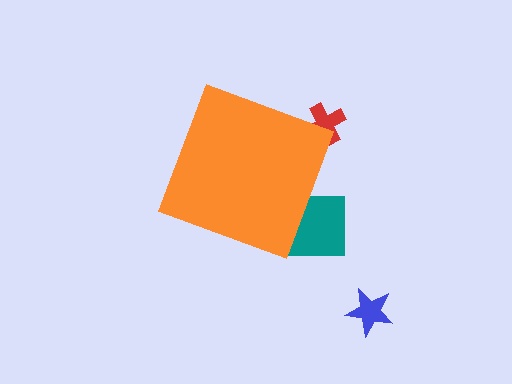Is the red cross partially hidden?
Yes, the red cross is partially hidden behind the orange diamond.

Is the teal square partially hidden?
Yes, the teal square is partially hidden behind the orange diamond.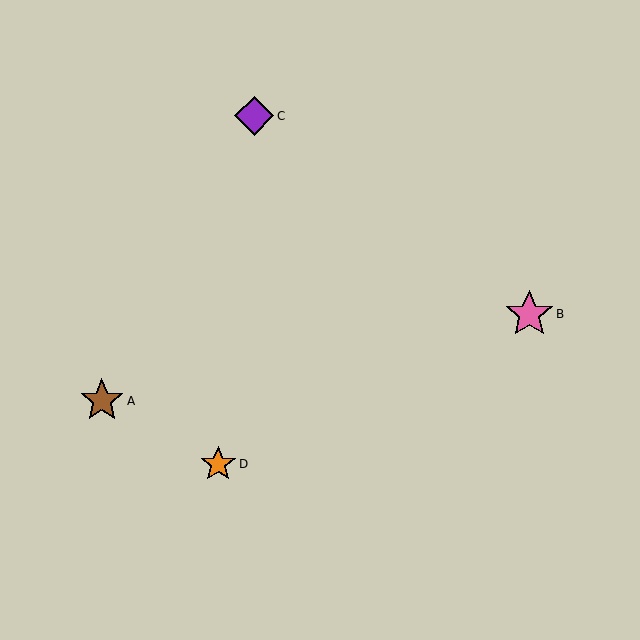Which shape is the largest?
The pink star (labeled B) is the largest.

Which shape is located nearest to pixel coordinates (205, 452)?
The orange star (labeled D) at (218, 464) is nearest to that location.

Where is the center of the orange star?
The center of the orange star is at (218, 464).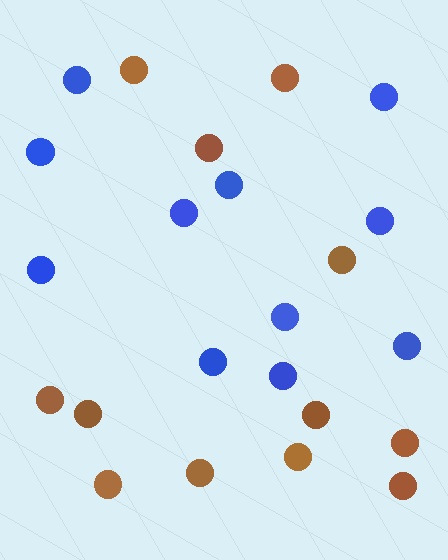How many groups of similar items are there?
There are 2 groups: one group of brown circles (12) and one group of blue circles (11).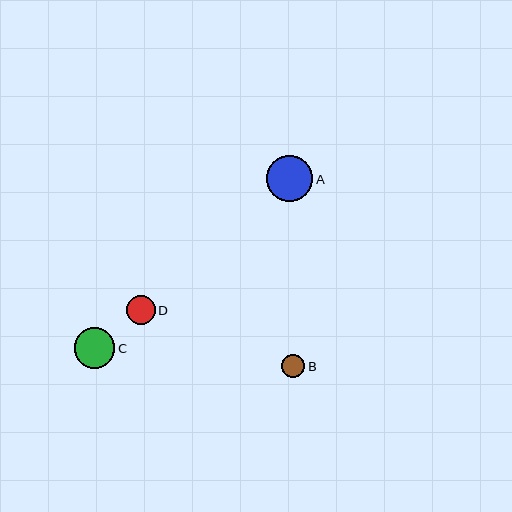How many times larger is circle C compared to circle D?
Circle C is approximately 1.4 times the size of circle D.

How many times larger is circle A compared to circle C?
Circle A is approximately 1.1 times the size of circle C.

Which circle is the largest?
Circle A is the largest with a size of approximately 46 pixels.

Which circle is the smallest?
Circle B is the smallest with a size of approximately 23 pixels.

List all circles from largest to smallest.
From largest to smallest: A, C, D, B.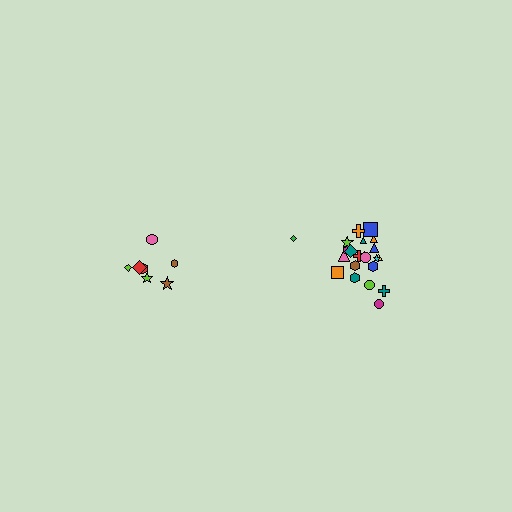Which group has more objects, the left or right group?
The right group.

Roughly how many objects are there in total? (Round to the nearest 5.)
Roughly 30 objects in total.